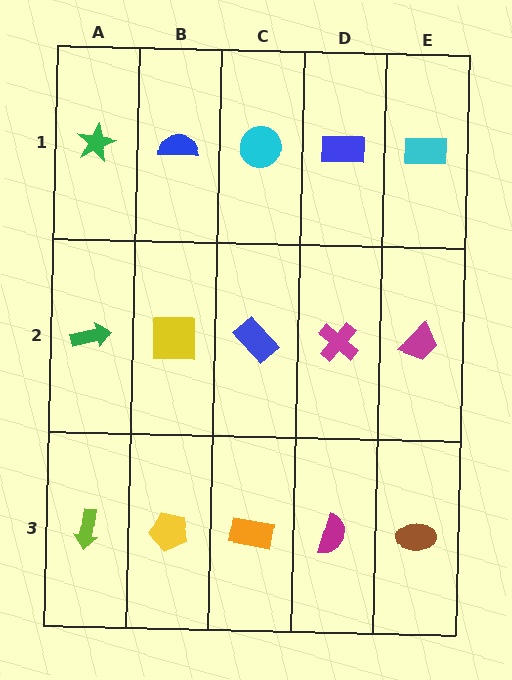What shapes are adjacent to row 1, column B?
A yellow square (row 2, column B), a green star (row 1, column A), a cyan circle (row 1, column C).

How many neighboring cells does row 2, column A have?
3.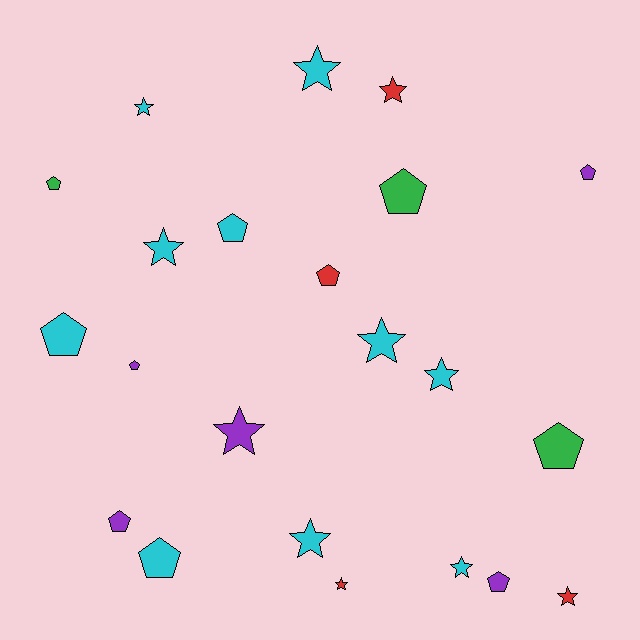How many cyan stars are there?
There are 7 cyan stars.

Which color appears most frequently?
Cyan, with 10 objects.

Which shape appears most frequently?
Pentagon, with 11 objects.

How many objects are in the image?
There are 22 objects.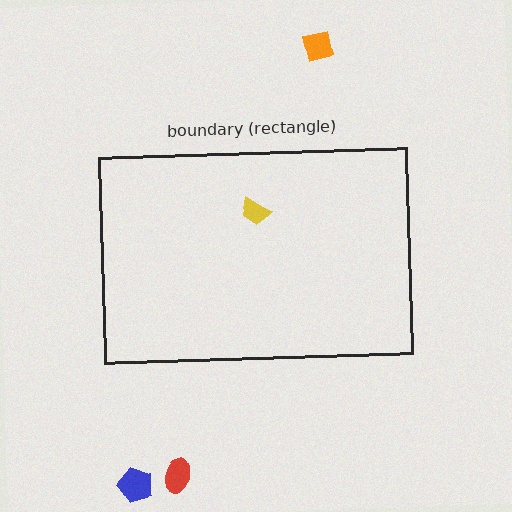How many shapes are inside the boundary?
1 inside, 3 outside.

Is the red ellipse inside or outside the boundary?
Outside.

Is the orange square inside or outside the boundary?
Outside.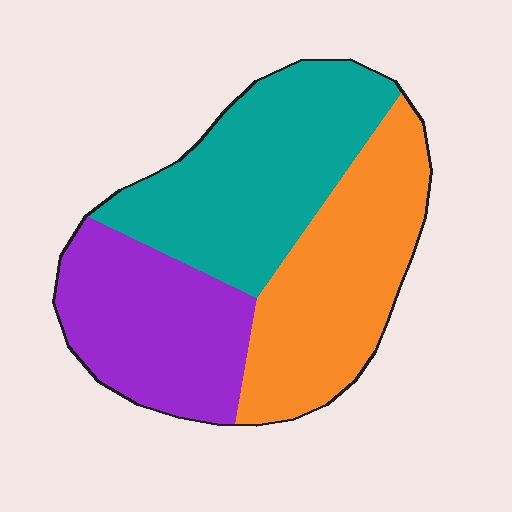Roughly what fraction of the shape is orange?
Orange covers 34% of the shape.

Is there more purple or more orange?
Orange.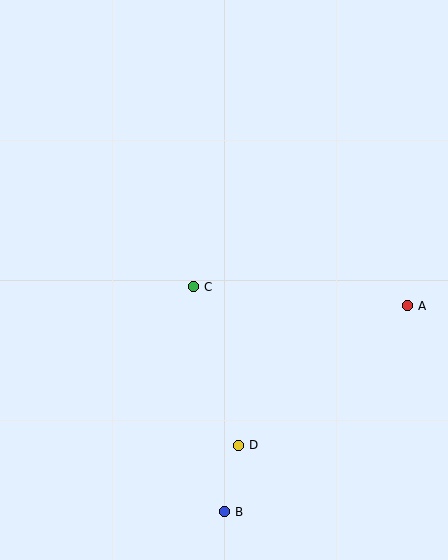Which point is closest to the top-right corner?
Point A is closest to the top-right corner.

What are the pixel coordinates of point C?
Point C is at (194, 287).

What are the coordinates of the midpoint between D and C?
The midpoint between D and C is at (216, 366).